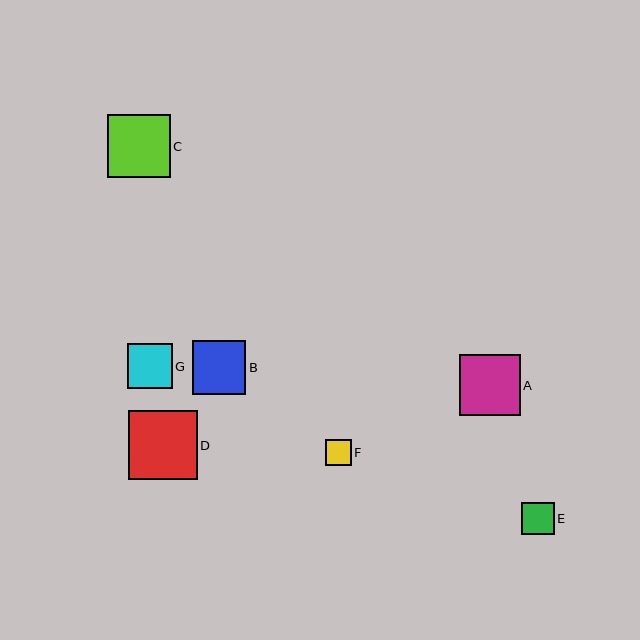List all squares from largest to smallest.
From largest to smallest: D, C, A, B, G, E, F.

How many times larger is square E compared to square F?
Square E is approximately 1.2 times the size of square F.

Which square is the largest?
Square D is the largest with a size of approximately 69 pixels.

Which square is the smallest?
Square F is the smallest with a size of approximately 26 pixels.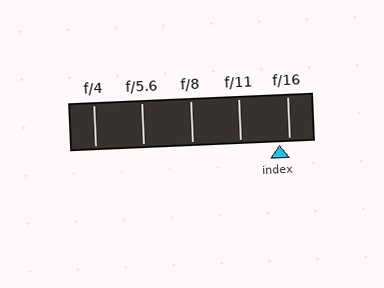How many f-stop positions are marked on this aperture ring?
There are 5 f-stop positions marked.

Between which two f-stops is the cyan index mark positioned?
The index mark is between f/11 and f/16.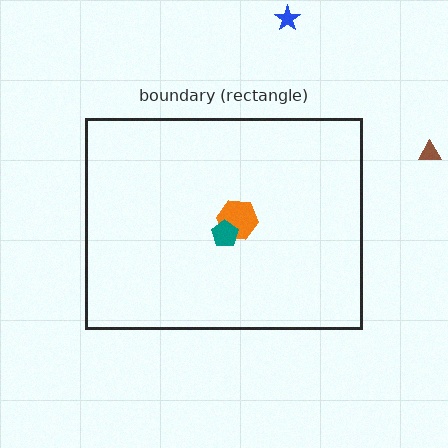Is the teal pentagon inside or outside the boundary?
Inside.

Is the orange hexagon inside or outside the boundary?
Inside.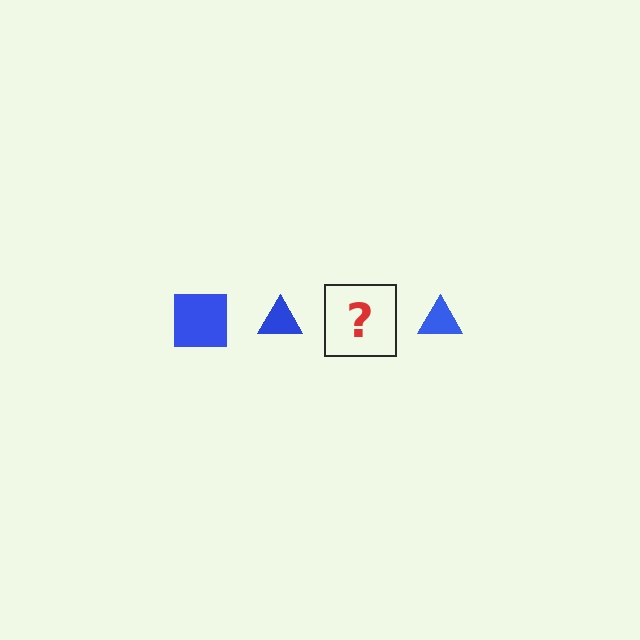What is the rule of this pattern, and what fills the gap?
The rule is that the pattern cycles through square, triangle shapes in blue. The gap should be filled with a blue square.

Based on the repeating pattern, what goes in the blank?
The blank should be a blue square.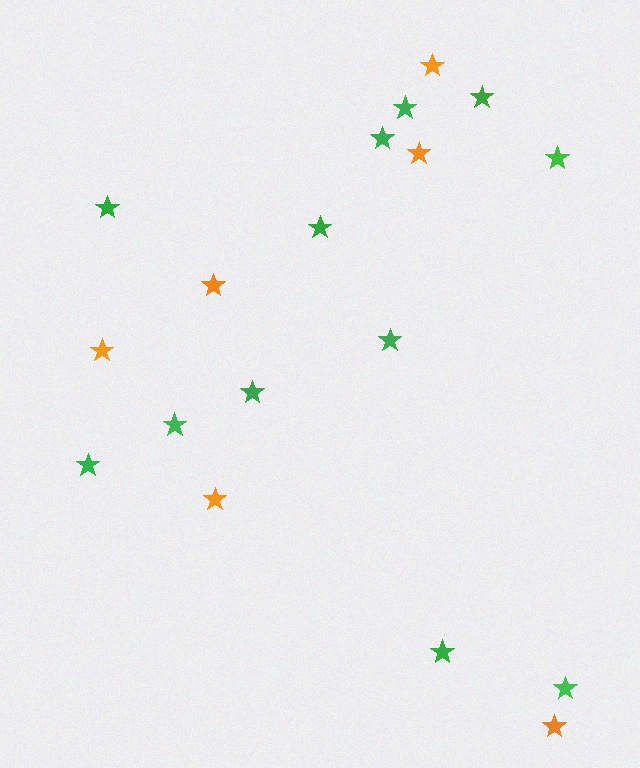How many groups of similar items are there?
There are 2 groups: one group of green stars (12) and one group of orange stars (6).